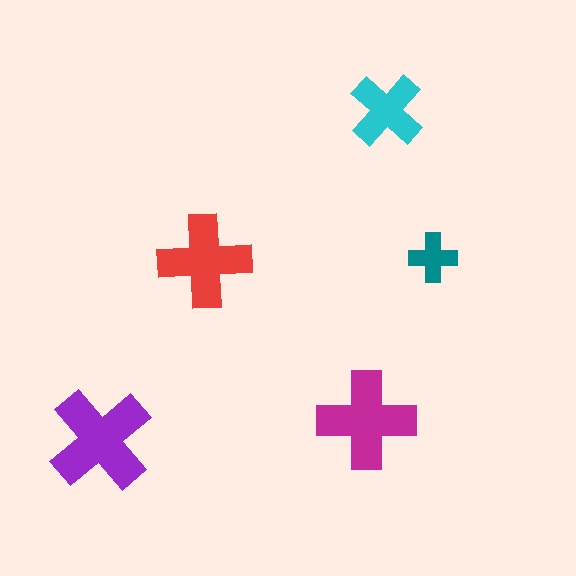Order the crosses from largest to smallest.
the purple one, the magenta one, the red one, the cyan one, the teal one.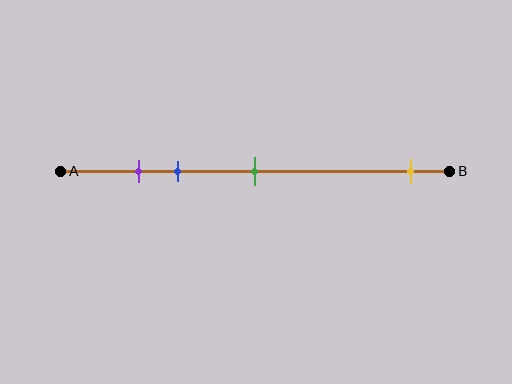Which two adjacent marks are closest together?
The purple and blue marks are the closest adjacent pair.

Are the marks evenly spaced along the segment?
No, the marks are not evenly spaced.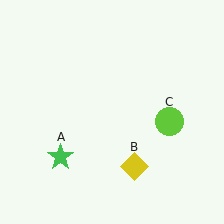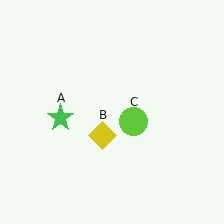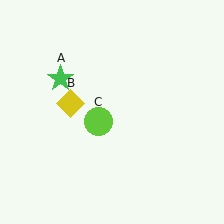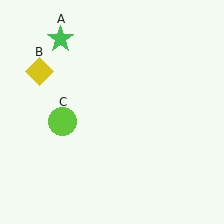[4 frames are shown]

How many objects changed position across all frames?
3 objects changed position: green star (object A), yellow diamond (object B), lime circle (object C).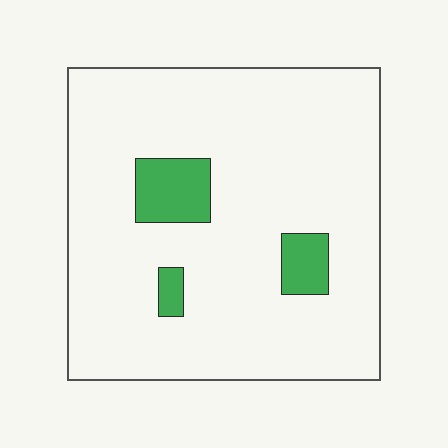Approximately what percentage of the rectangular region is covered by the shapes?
Approximately 10%.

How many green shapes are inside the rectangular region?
3.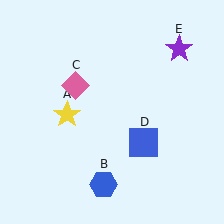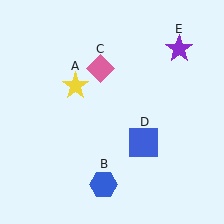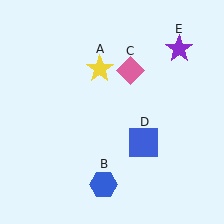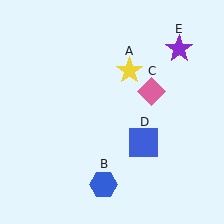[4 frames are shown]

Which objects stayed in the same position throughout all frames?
Blue hexagon (object B) and blue square (object D) and purple star (object E) remained stationary.